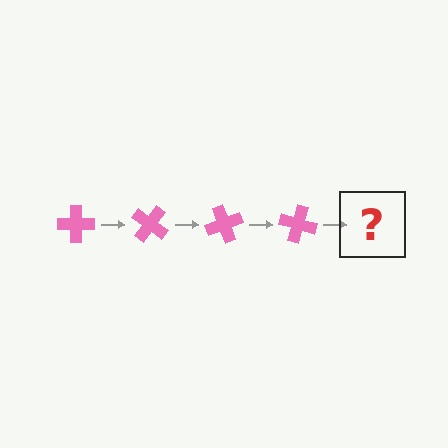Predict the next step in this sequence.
The next step is a pink cross rotated 140 degrees.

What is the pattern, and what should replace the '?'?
The pattern is that the cross rotates 35 degrees each step. The '?' should be a pink cross rotated 140 degrees.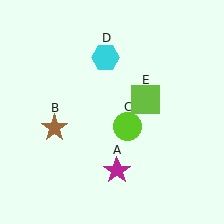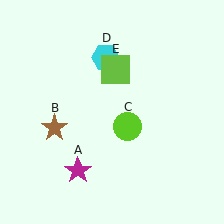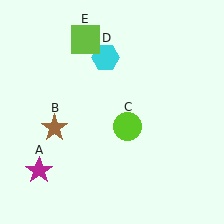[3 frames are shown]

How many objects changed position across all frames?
2 objects changed position: magenta star (object A), lime square (object E).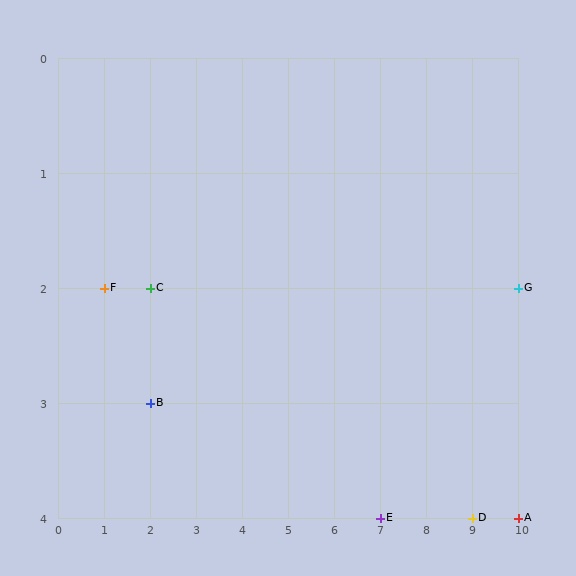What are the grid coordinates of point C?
Point C is at grid coordinates (2, 2).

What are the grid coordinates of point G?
Point G is at grid coordinates (10, 2).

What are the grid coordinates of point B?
Point B is at grid coordinates (2, 3).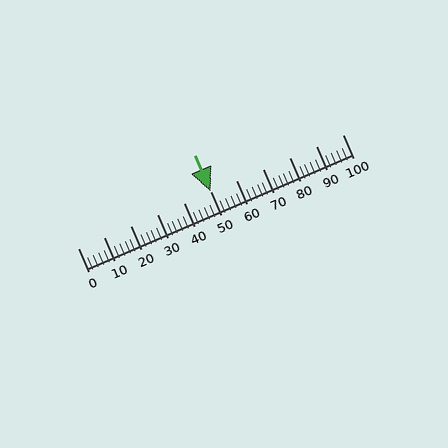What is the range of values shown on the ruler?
The ruler shows values from 0 to 100.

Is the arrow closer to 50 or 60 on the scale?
The arrow is closer to 50.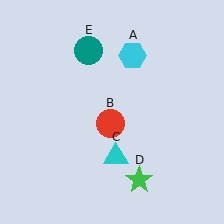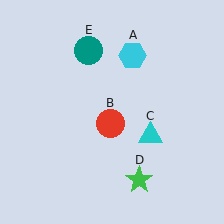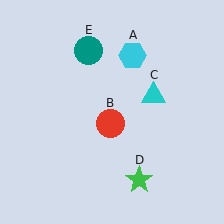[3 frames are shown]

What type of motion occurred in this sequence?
The cyan triangle (object C) rotated counterclockwise around the center of the scene.